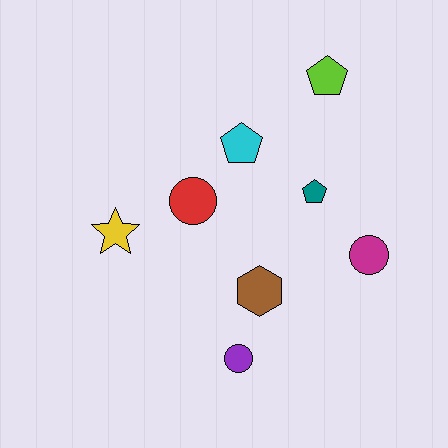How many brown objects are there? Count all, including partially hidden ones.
There is 1 brown object.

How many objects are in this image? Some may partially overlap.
There are 8 objects.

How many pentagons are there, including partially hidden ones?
There are 3 pentagons.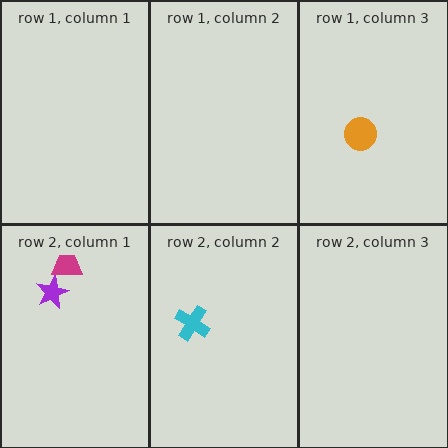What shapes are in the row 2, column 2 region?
The cyan cross.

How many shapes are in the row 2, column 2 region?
1.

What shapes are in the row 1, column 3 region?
The orange circle.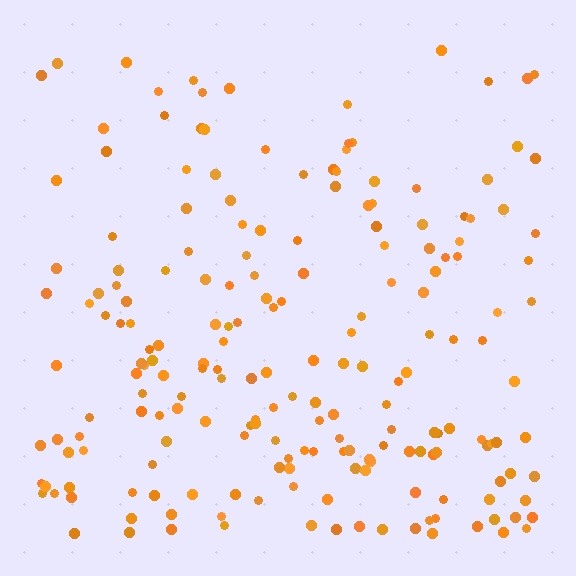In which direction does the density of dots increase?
From top to bottom, with the bottom side densest.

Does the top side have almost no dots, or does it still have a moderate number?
Still a moderate number, just noticeably fewer than the bottom.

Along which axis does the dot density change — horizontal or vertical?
Vertical.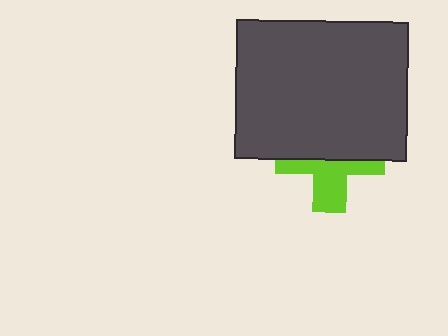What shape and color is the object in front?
The object in front is a dark gray rectangle.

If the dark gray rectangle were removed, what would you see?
You would see the complete lime cross.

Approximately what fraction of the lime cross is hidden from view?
Roughly 55% of the lime cross is hidden behind the dark gray rectangle.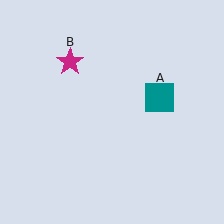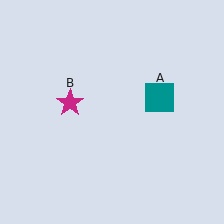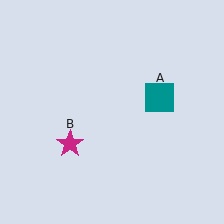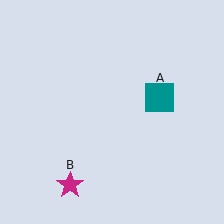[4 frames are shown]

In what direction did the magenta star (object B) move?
The magenta star (object B) moved down.